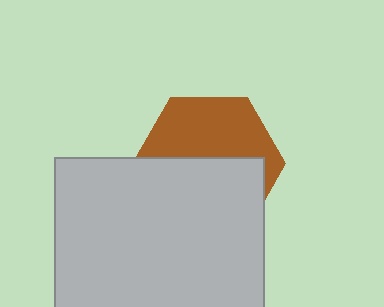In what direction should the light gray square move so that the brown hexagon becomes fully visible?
The light gray square should move down. That is the shortest direction to clear the overlap and leave the brown hexagon fully visible.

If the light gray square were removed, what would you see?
You would see the complete brown hexagon.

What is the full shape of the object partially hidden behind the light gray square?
The partially hidden object is a brown hexagon.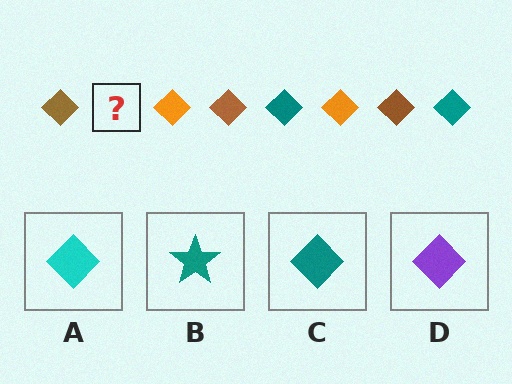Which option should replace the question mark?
Option C.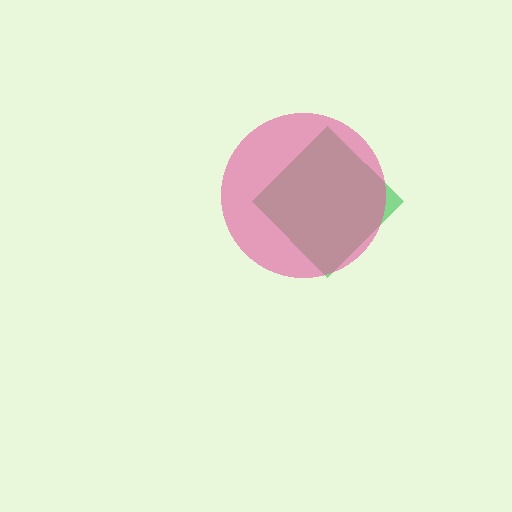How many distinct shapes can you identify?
There are 2 distinct shapes: a green diamond, a pink circle.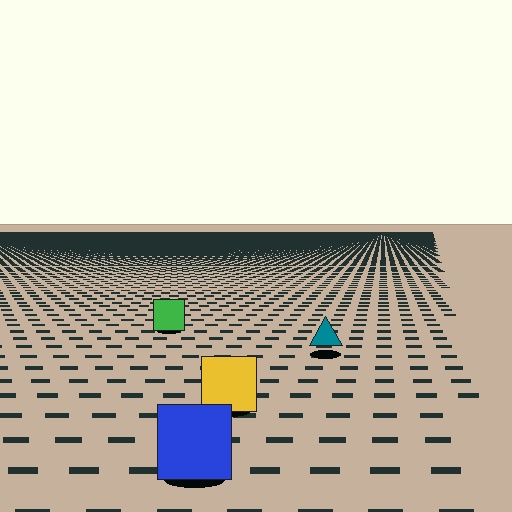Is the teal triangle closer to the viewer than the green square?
Yes. The teal triangle is closer — you can tell from the texture gradient: the ground texture is coarser near it.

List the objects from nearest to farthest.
From nearest to farthest: the blue square, the yellow square, the teal triangle, the green square.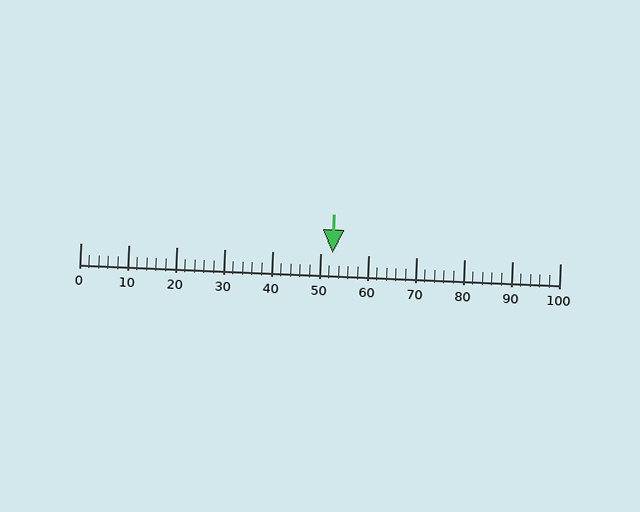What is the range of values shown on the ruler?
The ruler shows values from 0 to 100.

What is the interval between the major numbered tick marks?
The major tick marks are spaced 10 units apart.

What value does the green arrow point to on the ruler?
The green arrow points to approximately 53.